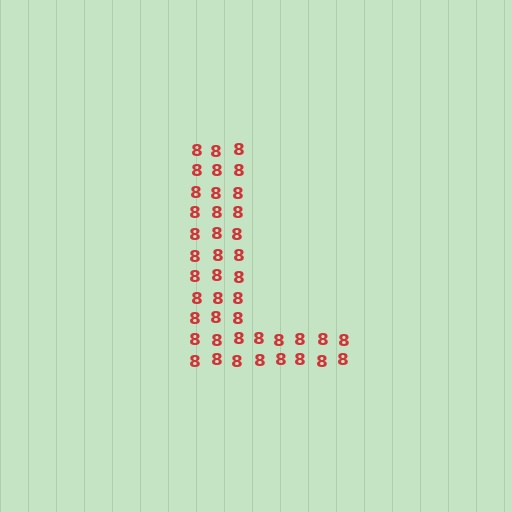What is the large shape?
The large shape is the letter L.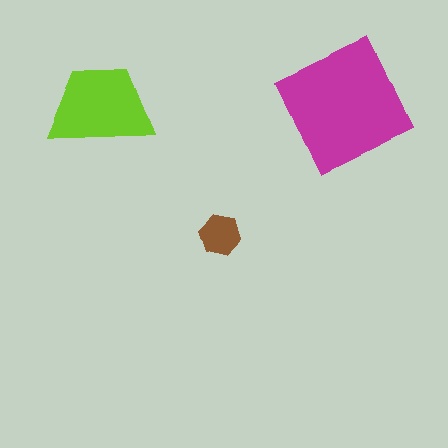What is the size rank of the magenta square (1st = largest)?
1st.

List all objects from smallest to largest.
The brown hexagon, the lime trapezoid, the magenta square.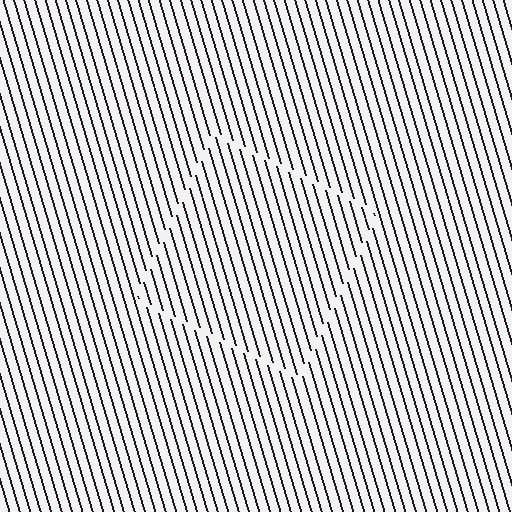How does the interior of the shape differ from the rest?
The interior of the shape contains the same grating, shifted by half a period — the contour is defined by the phase discontinuity where line-ends from the inner and outer gratings abut.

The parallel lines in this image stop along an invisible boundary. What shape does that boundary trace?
An illusory square. The interior of the shape contains the same grating, shifted by half a period — the contour is defined by the phase discontinuity where line-ends from the inner and outer gratings abut.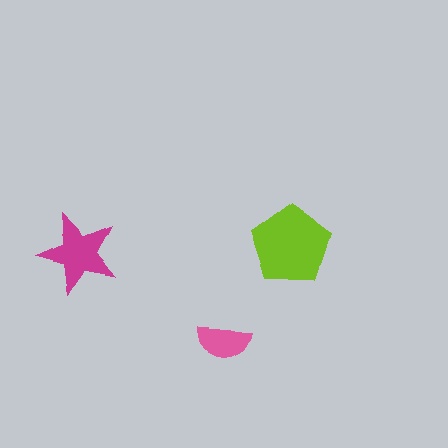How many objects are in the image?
There are 3 objects in the image.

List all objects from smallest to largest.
The pink semicircle, the magenta star, the lime pentagon.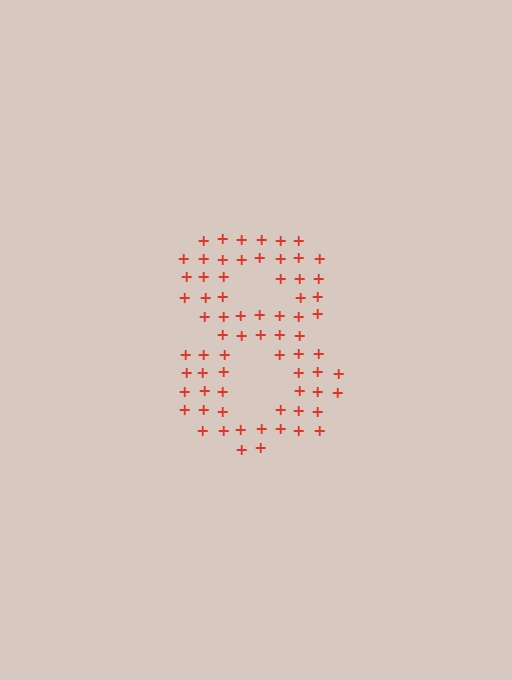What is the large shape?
The large shape is the digit 8.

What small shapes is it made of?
It is made of small plus signs.